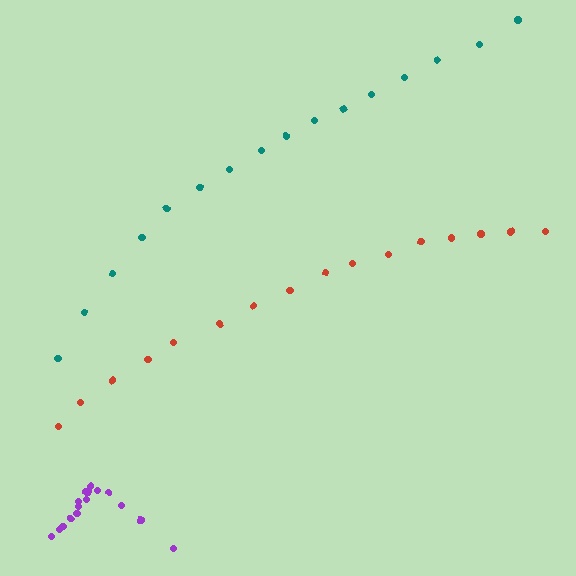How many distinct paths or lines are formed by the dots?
There are 3 distinct paths.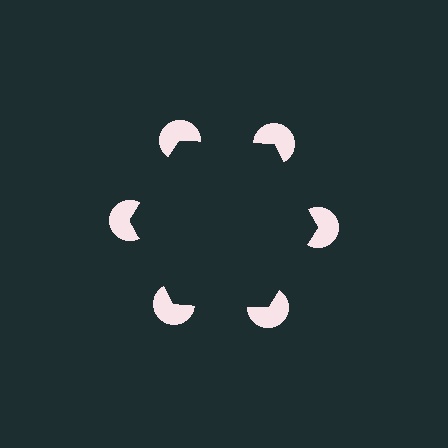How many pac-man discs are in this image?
There are 6 — one at each vertex of the illusory hexagon.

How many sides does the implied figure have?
6 sides.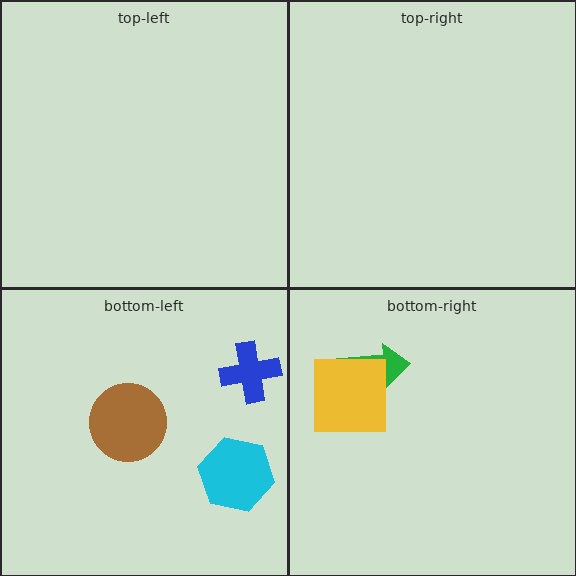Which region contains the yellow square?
The bottom-right region.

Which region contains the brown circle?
The bottom-left region.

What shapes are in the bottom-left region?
The blue cross, the cyan hexagon, the brown circle.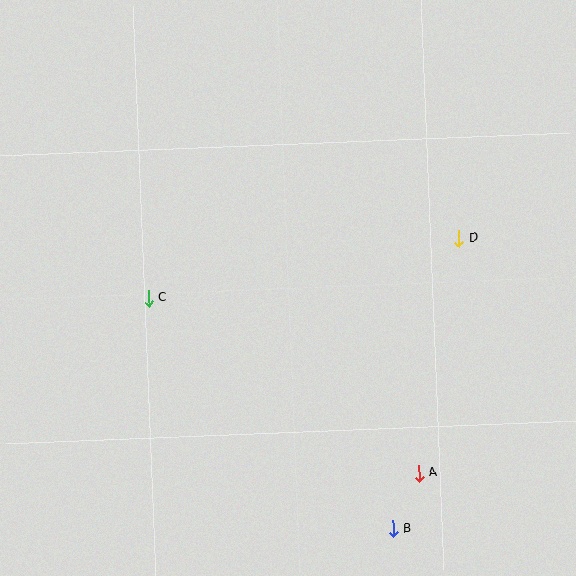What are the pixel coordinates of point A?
Point A is at (419, 473).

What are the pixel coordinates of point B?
Point B is at (393, 529).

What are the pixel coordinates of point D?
Point D is at (459, 238).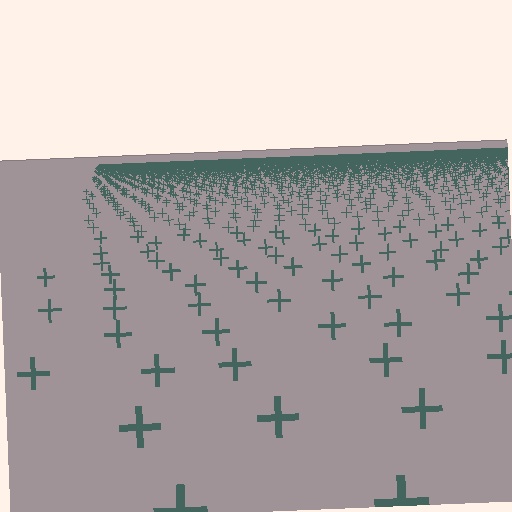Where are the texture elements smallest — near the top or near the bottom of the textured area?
Near the top.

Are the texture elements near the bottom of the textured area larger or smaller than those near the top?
Larger. Near the bottom, elements are closer to the viewer and appear at a bigger on-screen size.